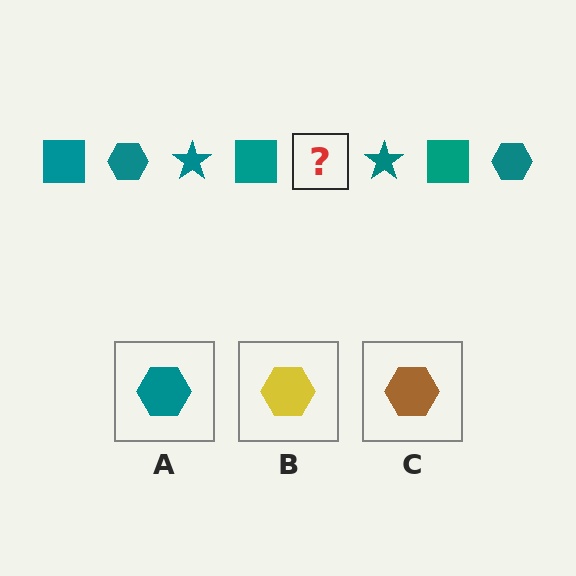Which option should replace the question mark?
Option A.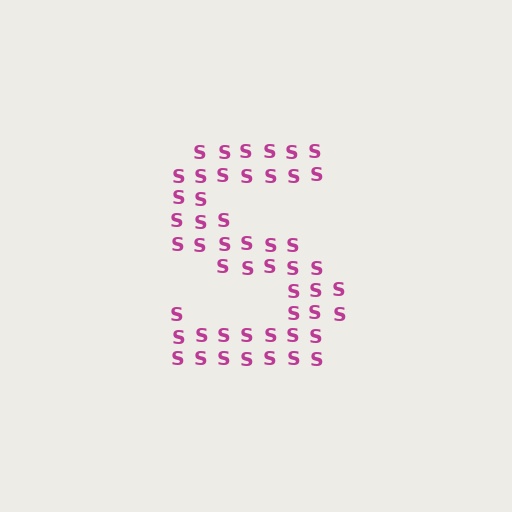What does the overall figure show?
The overall figure shows the letter S.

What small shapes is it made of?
It is made of small letter S's.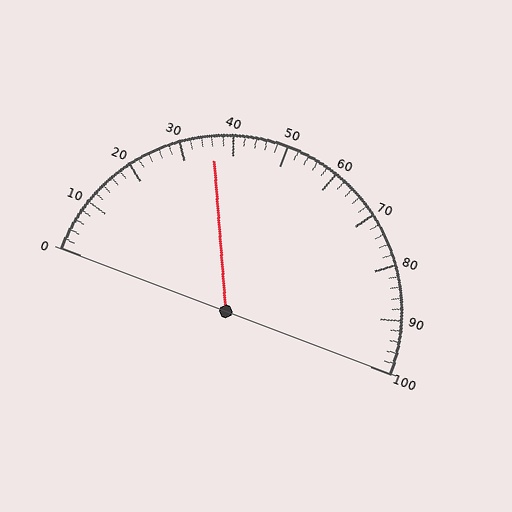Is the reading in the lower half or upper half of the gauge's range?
The reading is in the lower half of the range (0 to 100).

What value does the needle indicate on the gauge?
The needle indicates approximately 36.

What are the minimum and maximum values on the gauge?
The gauge ranges from 0 to 100.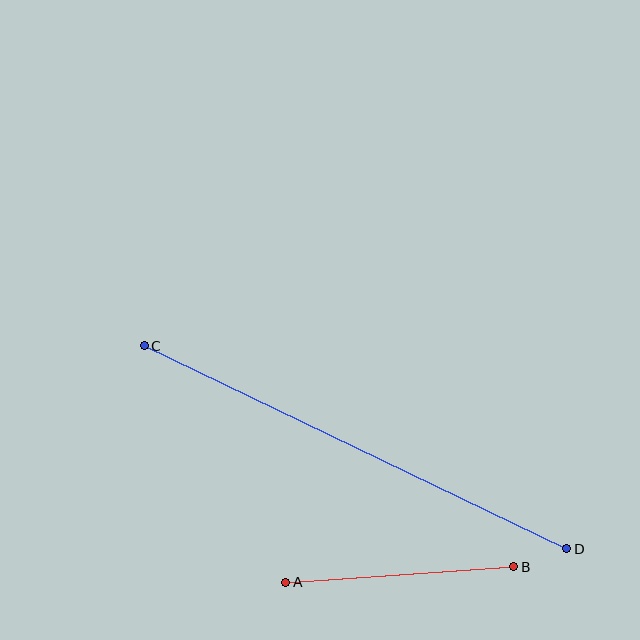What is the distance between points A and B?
The distance is approximately 228 pixels.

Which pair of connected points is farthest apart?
Points C and D are farthest apart.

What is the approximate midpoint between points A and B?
The midpoint is at approximately (400, 574) pixels.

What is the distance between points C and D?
The distance is approximately 469 pixels.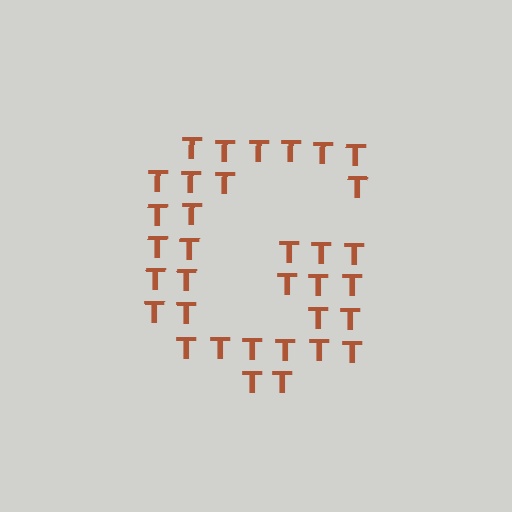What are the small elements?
The small elements are letter T's.